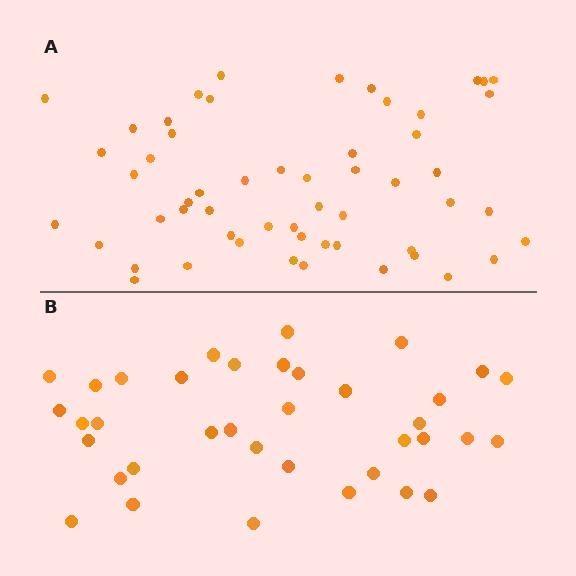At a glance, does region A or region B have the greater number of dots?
Region A (the top region) has more dots.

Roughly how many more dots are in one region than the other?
Region A has approximately 20 more dots than region B.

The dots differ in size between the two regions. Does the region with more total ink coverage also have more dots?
No. Region B has more total ink coverage because its dots are larger, but region A actually contains more individual dots. Total area can be misleading — the number of items is what matters here.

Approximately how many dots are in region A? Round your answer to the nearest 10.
About 60 dots. (The exact count is 55, which rounds to 60.)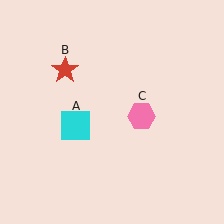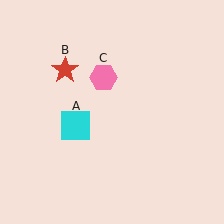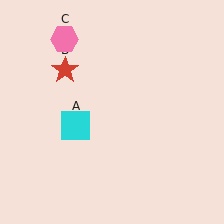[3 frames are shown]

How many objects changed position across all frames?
1 object changed position: pink hexagon (object C).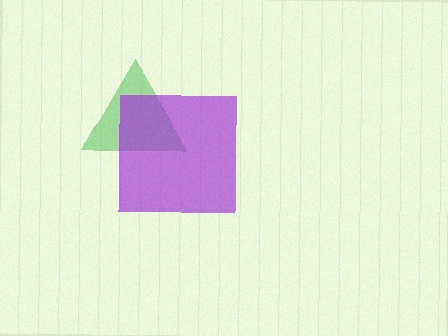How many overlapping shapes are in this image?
There are 2 overlapping shapes in the image.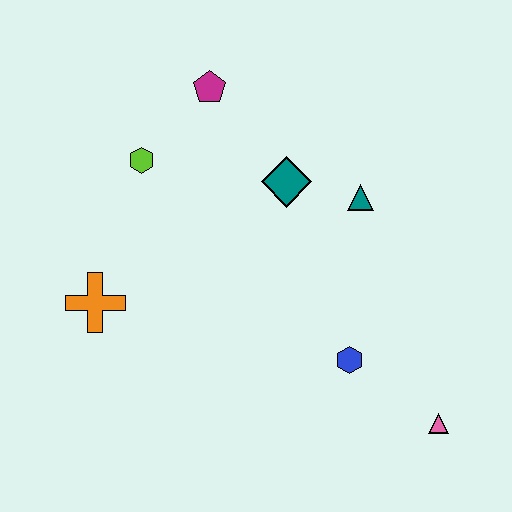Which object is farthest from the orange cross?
The pink triangle is farthest from the orange cross.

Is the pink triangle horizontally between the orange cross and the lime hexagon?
No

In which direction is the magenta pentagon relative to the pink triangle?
The magenta pentagon is above the pink triangle.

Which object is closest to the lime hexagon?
The magenta pentagon is closest to the lime hexagon.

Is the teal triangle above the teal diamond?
No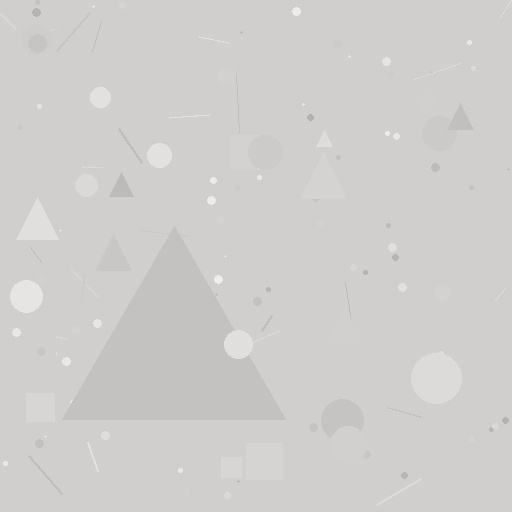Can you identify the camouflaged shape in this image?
The camouflaged shape is a triangle.